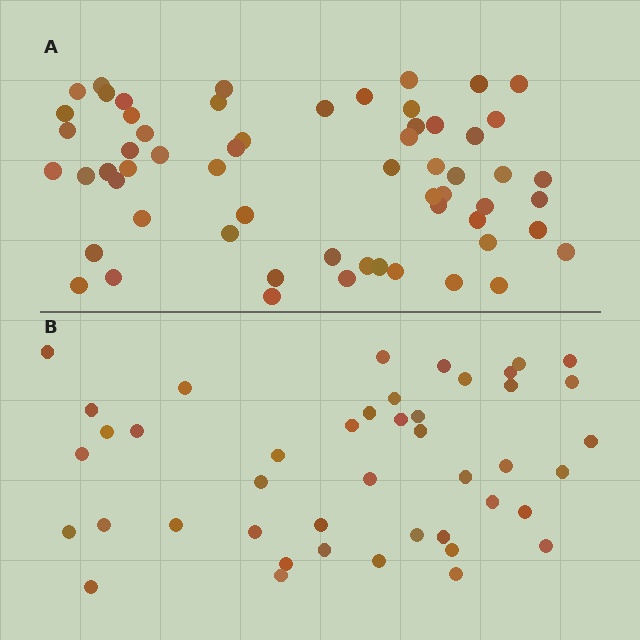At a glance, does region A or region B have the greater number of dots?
Region A (the top region) has more dots.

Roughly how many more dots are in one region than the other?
Region A has approximately 15 more dots than region B.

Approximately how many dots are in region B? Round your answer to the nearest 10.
About 40 dots. (The exact count is 44, which rounds to 40.)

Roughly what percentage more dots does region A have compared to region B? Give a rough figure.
About 35% more.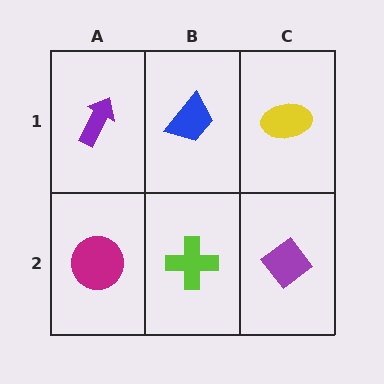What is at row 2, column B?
A lime cross.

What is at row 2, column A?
A magenta circle.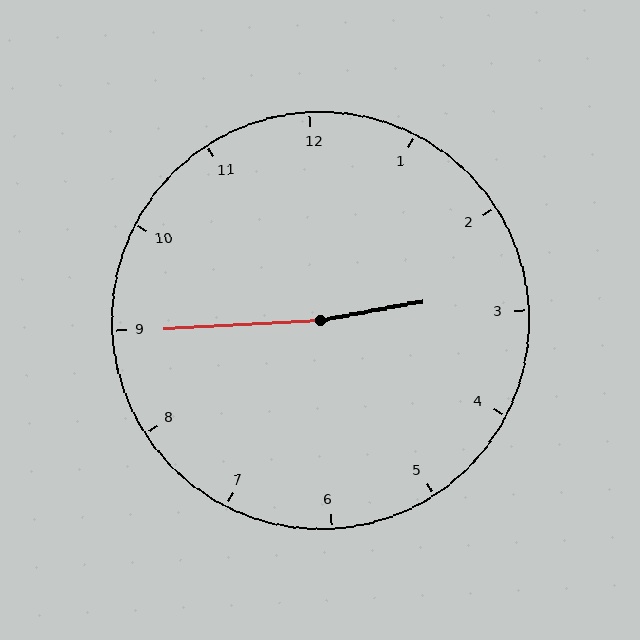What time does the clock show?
2:45.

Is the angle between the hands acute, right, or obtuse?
It is obtuse.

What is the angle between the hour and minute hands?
Approximately 172 degrees.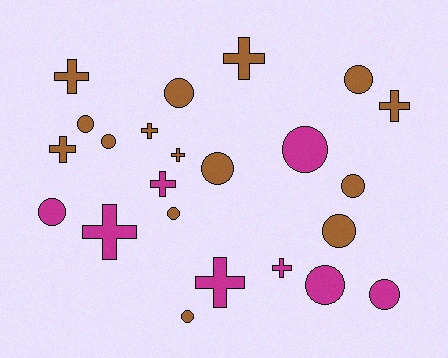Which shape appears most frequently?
Circle, with 13 objects.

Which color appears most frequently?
Brown, with 15 objects.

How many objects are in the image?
There are 23 objects.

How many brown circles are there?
There are 9 brown circles.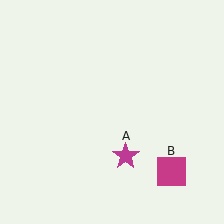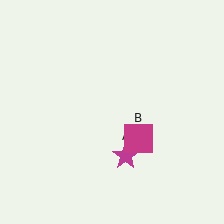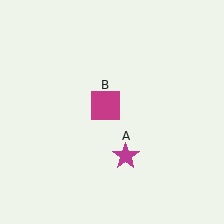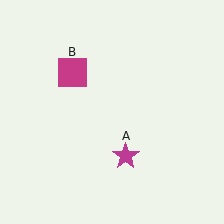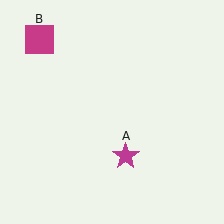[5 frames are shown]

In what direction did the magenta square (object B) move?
The magenta square (object B) moved up and to the left.